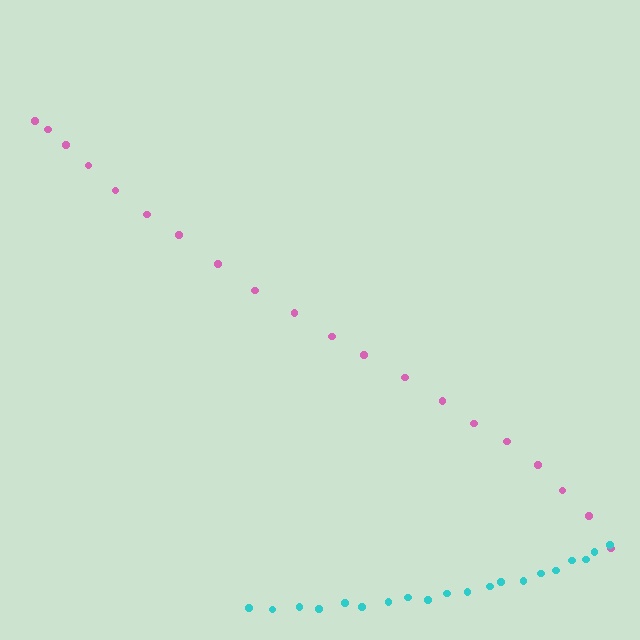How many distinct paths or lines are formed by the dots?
There are 2 distinct paths.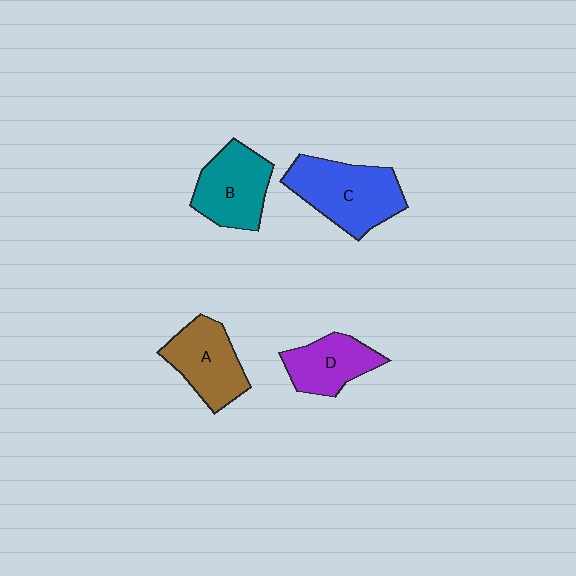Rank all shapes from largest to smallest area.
From largest to smallest: C (blue), B (teal), A (brown), D (purple).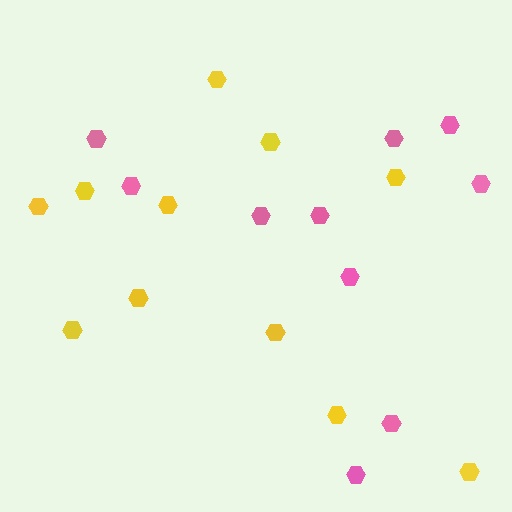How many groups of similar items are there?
There are 2 groups: one group of yellow hexagons (11) and one group of pink hexagons (10).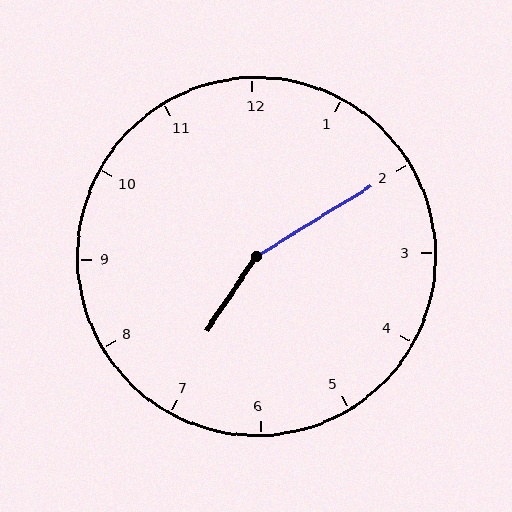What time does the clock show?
7:10.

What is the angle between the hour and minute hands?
Approximately 155 degrees.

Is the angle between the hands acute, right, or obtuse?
It is obtuse.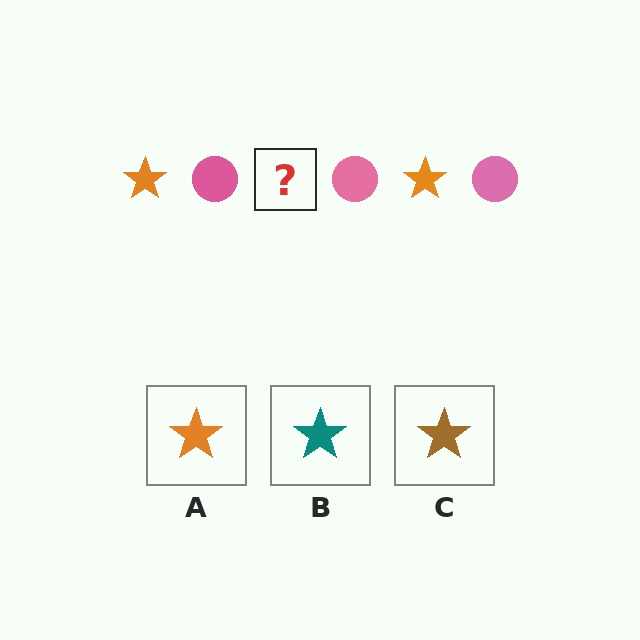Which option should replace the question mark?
Option A.